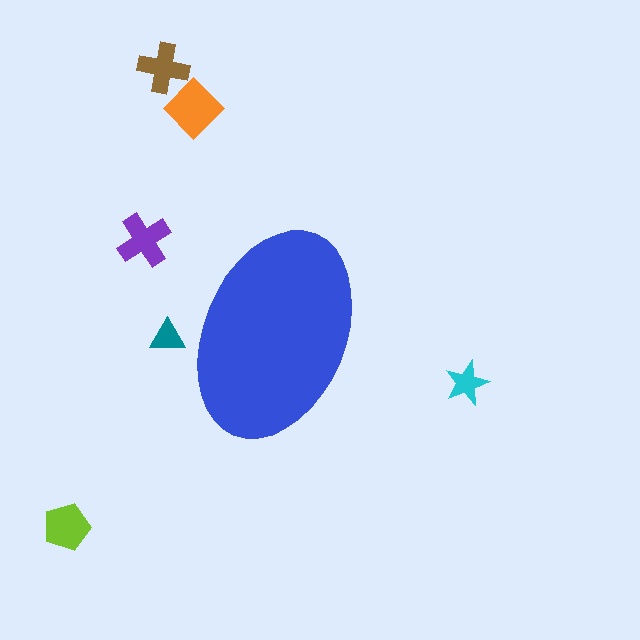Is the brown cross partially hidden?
No, the brown cross is fully visible.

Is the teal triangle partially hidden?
Yes, the teal triangle is partially hidden behind the blue ellipse.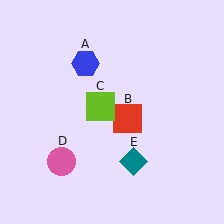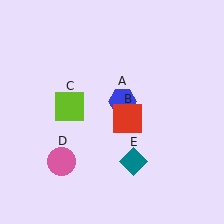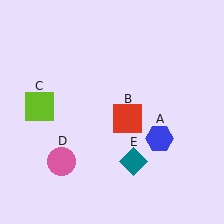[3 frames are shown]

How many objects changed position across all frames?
2 objects changed position: blue hexagon (object A), lime square (object C).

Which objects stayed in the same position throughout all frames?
Red square (object B) and pink circle (object D) and teal diamond (object E) remained stationary.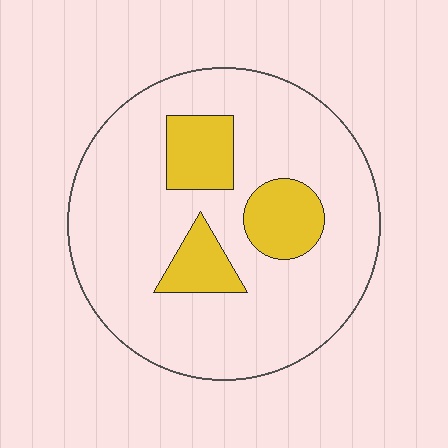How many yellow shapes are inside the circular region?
3.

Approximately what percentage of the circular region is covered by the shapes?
Approximately 20%.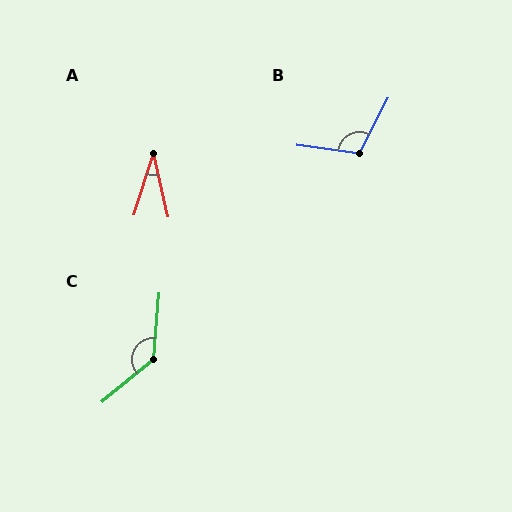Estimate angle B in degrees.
Approximately 110 degrees.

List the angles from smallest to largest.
A (30°), B (110°), C (134°).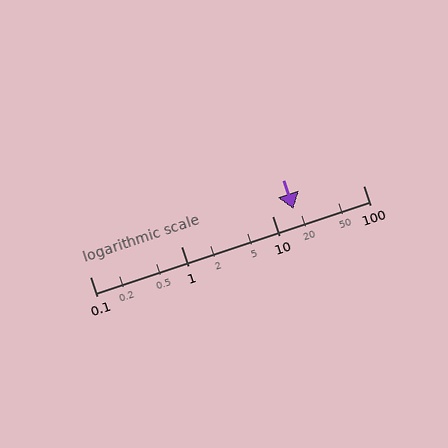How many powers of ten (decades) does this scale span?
The scale spans 3 decades, from 0.1 to 100.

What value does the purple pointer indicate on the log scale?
The pointer indicates approximately 17.